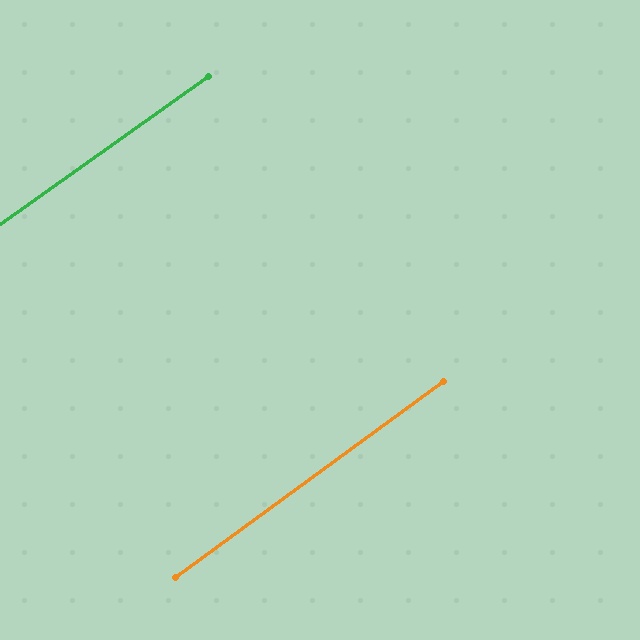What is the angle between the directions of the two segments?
Approximately 1 degree.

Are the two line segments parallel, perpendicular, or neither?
Parallel — their directions differ by only 0.8°.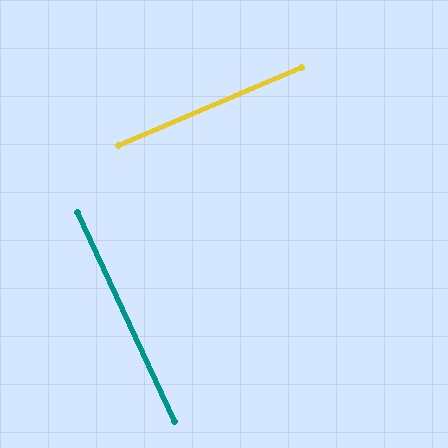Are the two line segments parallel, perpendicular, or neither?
Perpendicular — they meet at approximately 88°.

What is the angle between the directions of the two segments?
Approximately 88 degrees.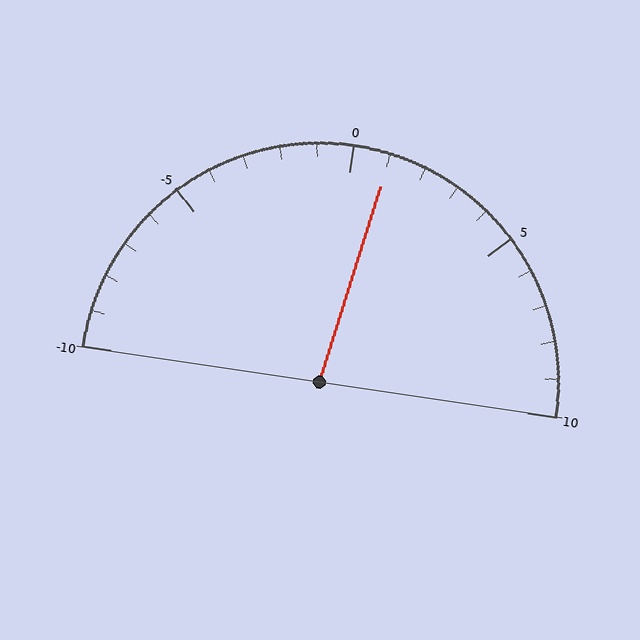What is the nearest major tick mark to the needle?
The nearest major tick mark is 0.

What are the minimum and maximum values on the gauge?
The gauge ranges from -10 to 10.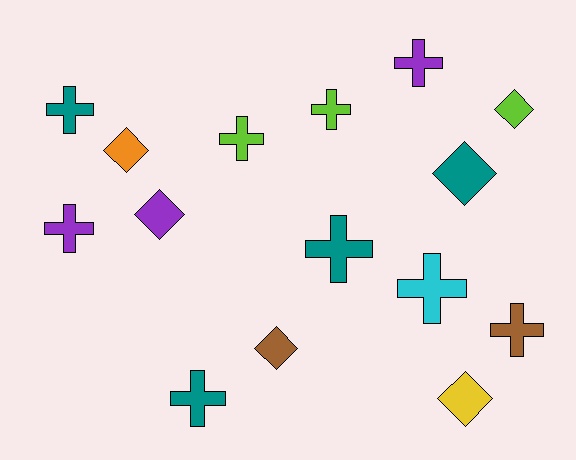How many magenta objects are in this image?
There are no magenta objects.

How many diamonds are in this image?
There are 6 diamonds.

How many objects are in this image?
There are 15 objects.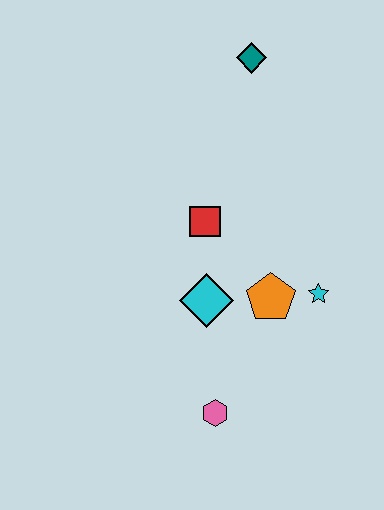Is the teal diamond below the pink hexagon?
No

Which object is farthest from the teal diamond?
The pink hexagon is farthest from the teal diamond.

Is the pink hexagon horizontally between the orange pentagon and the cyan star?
No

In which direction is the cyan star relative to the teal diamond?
The cyan star is below the teal diamond.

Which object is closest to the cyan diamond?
The orange pentagon is closest to the cyan diamond.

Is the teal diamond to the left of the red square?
No